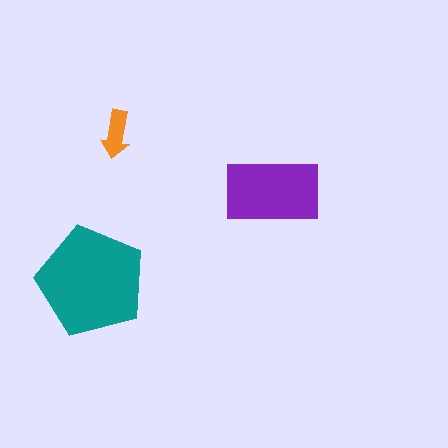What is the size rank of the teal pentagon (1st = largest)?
1st.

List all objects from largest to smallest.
The teal pentagon, the purple rectangle, the orange arrow.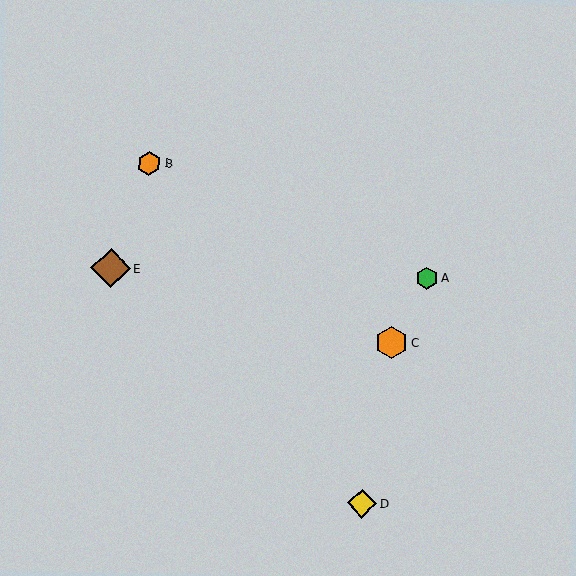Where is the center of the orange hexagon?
The center of the orange hexagon is at (392, 342).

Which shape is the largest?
The brown diamond (labeled E) is the largest.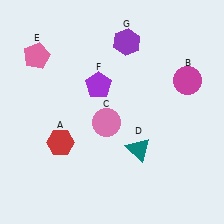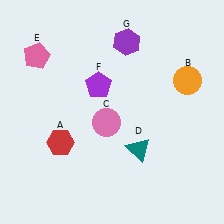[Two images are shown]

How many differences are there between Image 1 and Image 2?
There is 1 difference between the two images.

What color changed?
The circle (B) changed from magenta in Image 1 to orange in Image 2.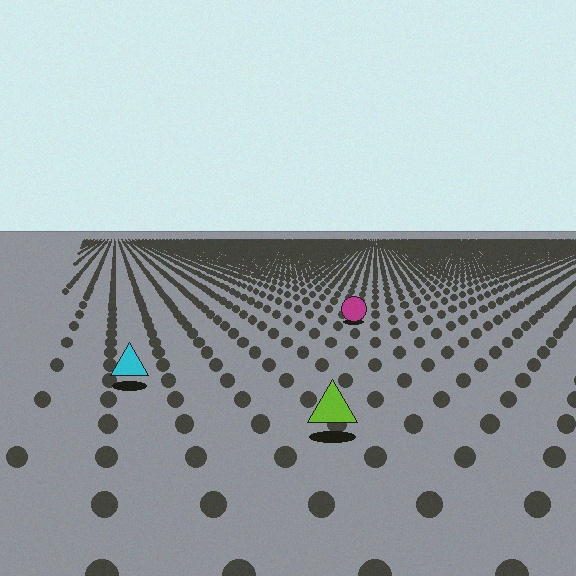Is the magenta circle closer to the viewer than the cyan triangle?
No. The cyan triangle is closer — you can tell from the texture gradient: the ground texture is coarser near it.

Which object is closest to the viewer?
The lime triangle is closest. The texture marks near it are larger and more spread out.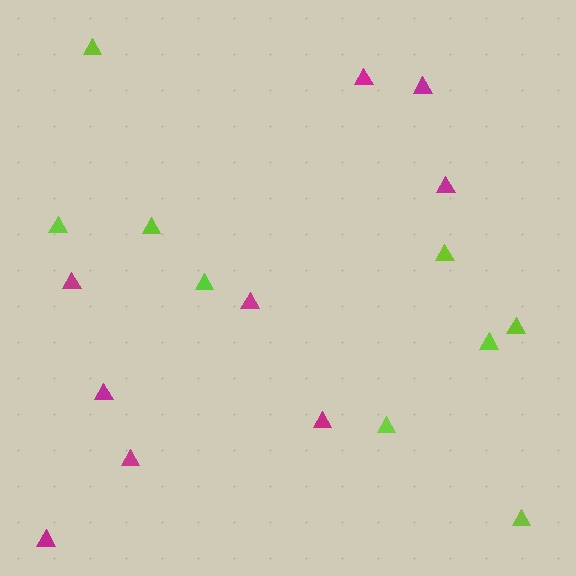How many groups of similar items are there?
There are 2 groups: one group of lime triangles (9) and one group of magenta triangles (9).